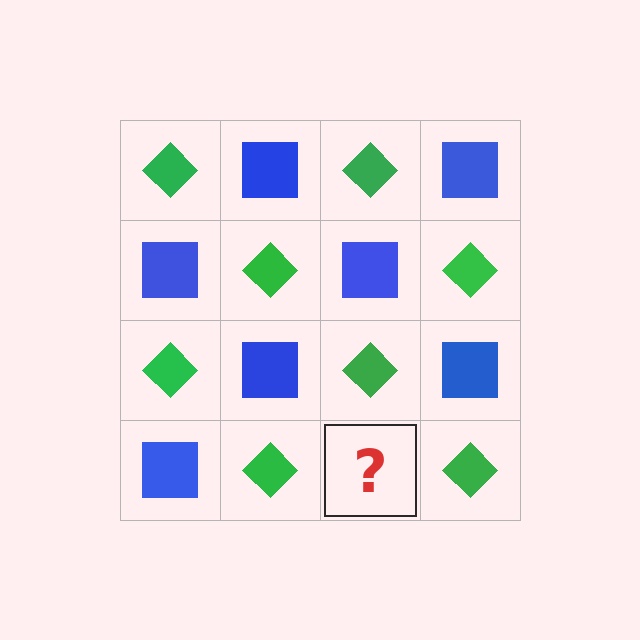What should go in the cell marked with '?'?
The missing cell should contain a blue square.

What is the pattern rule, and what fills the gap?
The rule is that it alternates green diamond and blue square in a checkerboard pattern. The gap should be filled with a blue square.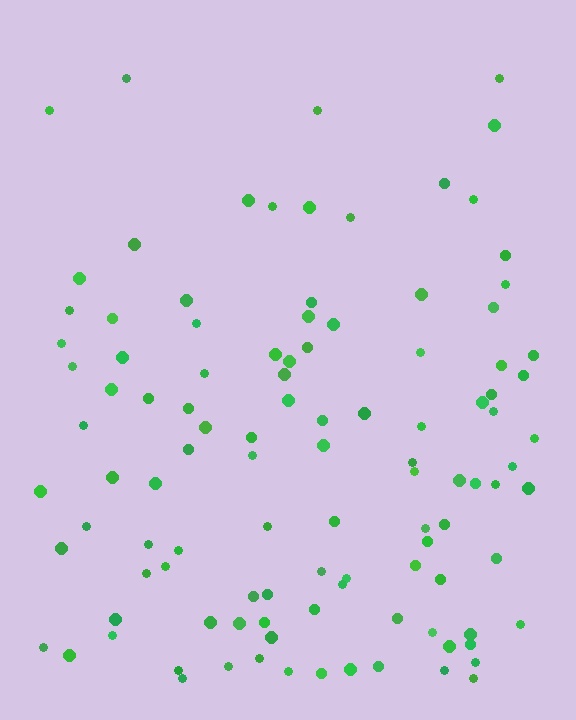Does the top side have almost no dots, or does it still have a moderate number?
Still a moderate number, just noticeably fewer than the bottom.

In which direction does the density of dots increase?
From top to bottom, with the bottom side densest.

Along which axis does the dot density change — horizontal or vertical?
Vertical.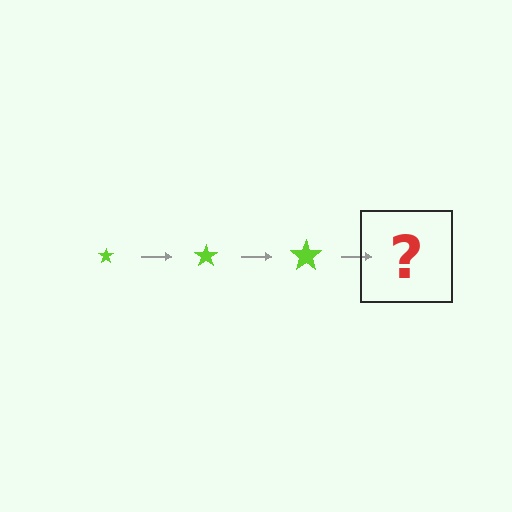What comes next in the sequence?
The next element should be a lime star, larger than the previous one.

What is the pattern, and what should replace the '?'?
The pattern is that the star gets progressively larger each step. The '?' should be a lime star, larger than the previous one.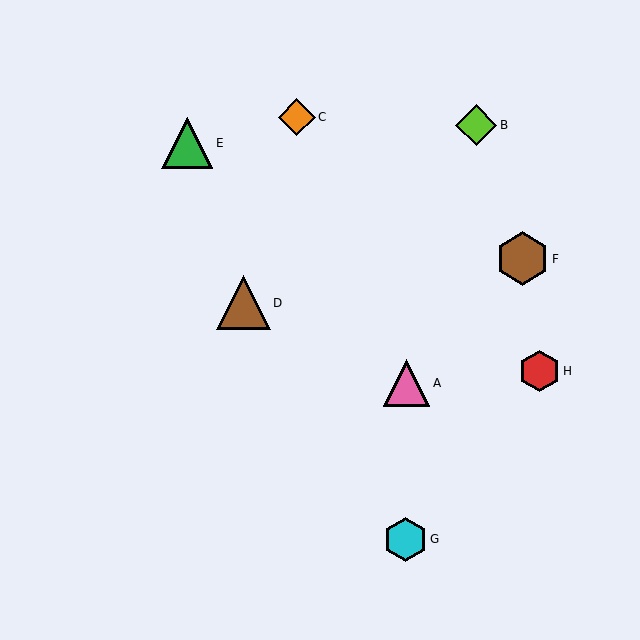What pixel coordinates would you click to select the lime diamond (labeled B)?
Click at (476, 125) to select the lime diamond B.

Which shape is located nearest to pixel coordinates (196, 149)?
The green triangle (labeled E) at (187, 143) is nearest to that location.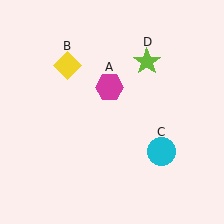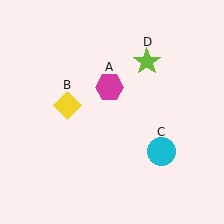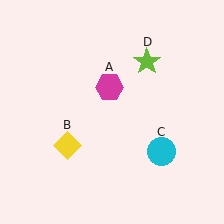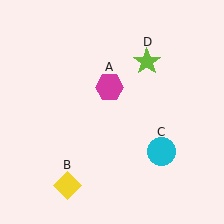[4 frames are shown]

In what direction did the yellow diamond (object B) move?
The yellow diamond (object B) moved down.